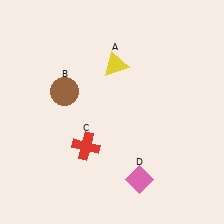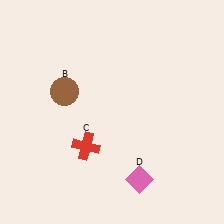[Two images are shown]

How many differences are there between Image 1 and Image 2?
There is 1 difference between the two images.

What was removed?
The yellow triangle (A) was removed in Image 2.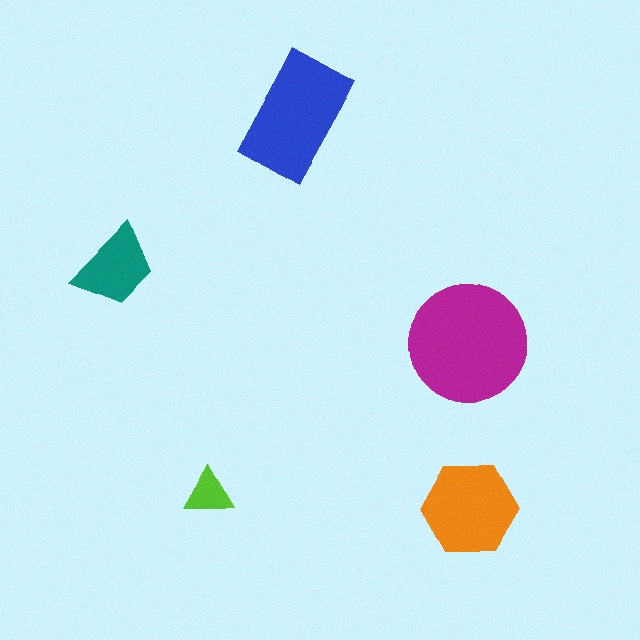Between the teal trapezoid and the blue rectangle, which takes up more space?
The blue rectangle.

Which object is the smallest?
The lime triangle.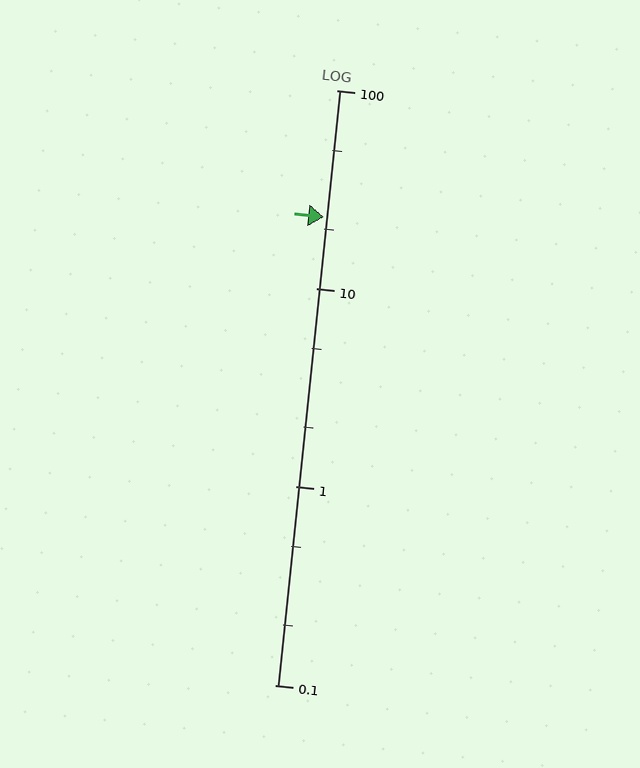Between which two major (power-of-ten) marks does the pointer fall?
The pointer is between 10 and 100.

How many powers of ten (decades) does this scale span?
The scale spans 3 decades, from 0.1 to 100.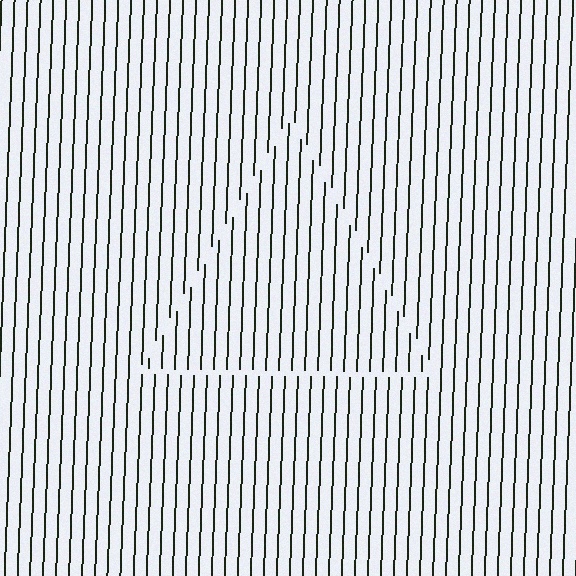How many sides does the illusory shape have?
3 sides — the line-ends trace a triangle.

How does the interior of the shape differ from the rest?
The interior of the shape contains the same grating, shifted by half a period — the contour is defined by the phase discontinuity where line-ends from the inner and outer gratings abut.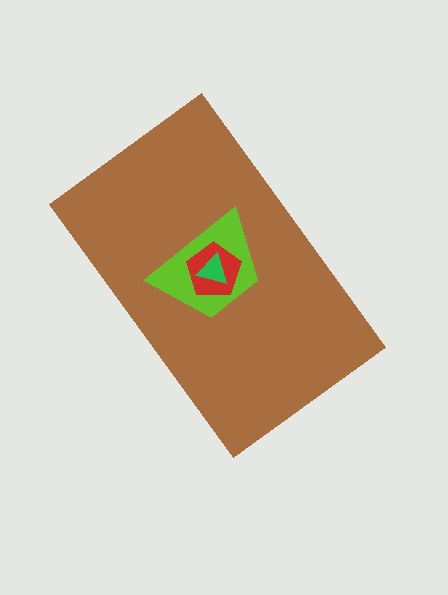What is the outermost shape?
The brown rectangle.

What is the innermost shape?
The green triangle.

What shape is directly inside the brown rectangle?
The lime trapezoid.